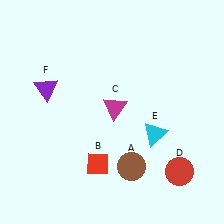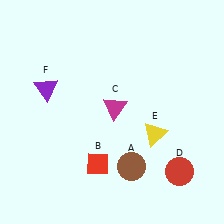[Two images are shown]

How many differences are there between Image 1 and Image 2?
There is 1 difference between the two images.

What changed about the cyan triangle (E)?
In Image 1, E is cyan. In Image 2, it changed to yellow.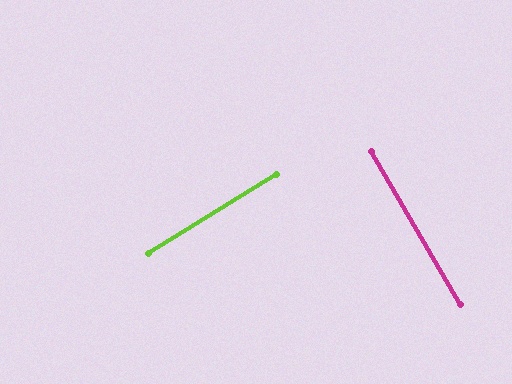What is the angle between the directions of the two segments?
Approximately 89 degrees.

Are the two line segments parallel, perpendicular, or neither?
Perpendicular — they meet at approximately 89°.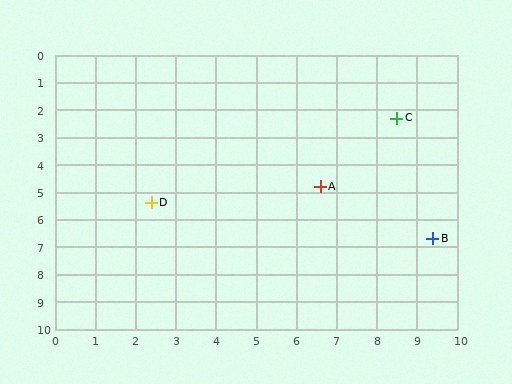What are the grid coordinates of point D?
Point D is at approximately (2.4, 5.4).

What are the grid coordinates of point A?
Point A is at approximately (6.6, 4.8).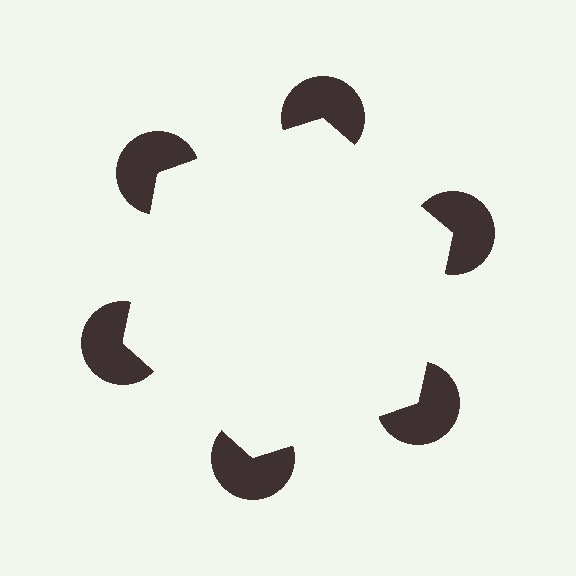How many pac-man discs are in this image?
There are 6 — one at each vertex of the illusory hexagon.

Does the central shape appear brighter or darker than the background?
It typically appears slightly brighter than the background, even though no actual brightness change is drawn.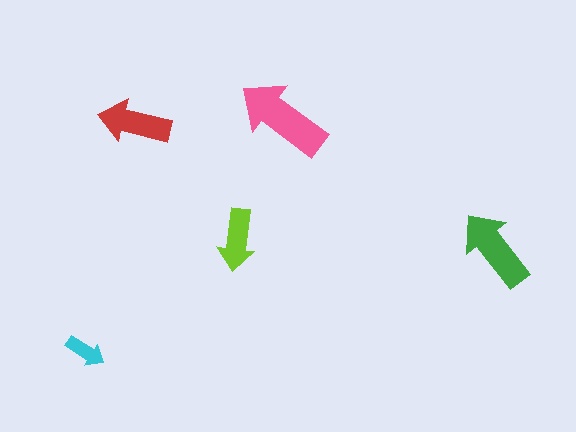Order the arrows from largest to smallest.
the pink one, the green one, the red one, the lime one, the cyan one.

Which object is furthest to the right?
The green arrow is rightmost.